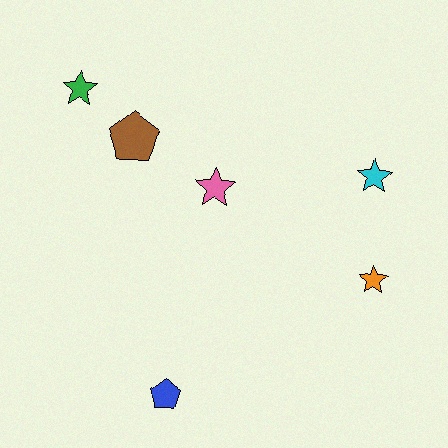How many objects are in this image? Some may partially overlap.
There are 6 objects.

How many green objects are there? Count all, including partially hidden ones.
There is 1 green object.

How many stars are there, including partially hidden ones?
There are 4 stars.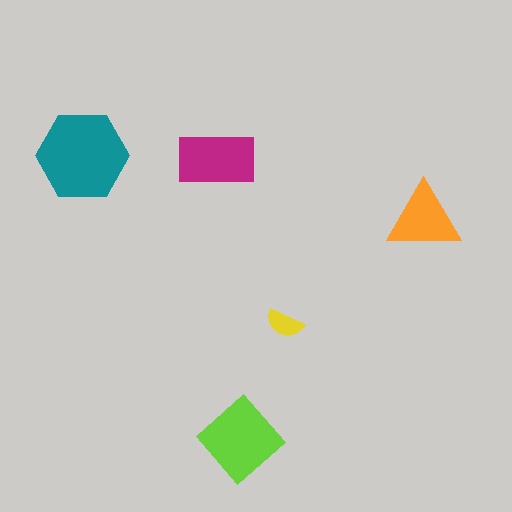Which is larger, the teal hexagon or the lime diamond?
The teal hexagon.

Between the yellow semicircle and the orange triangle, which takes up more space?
The orange triangle.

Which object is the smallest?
The yellow semicircle.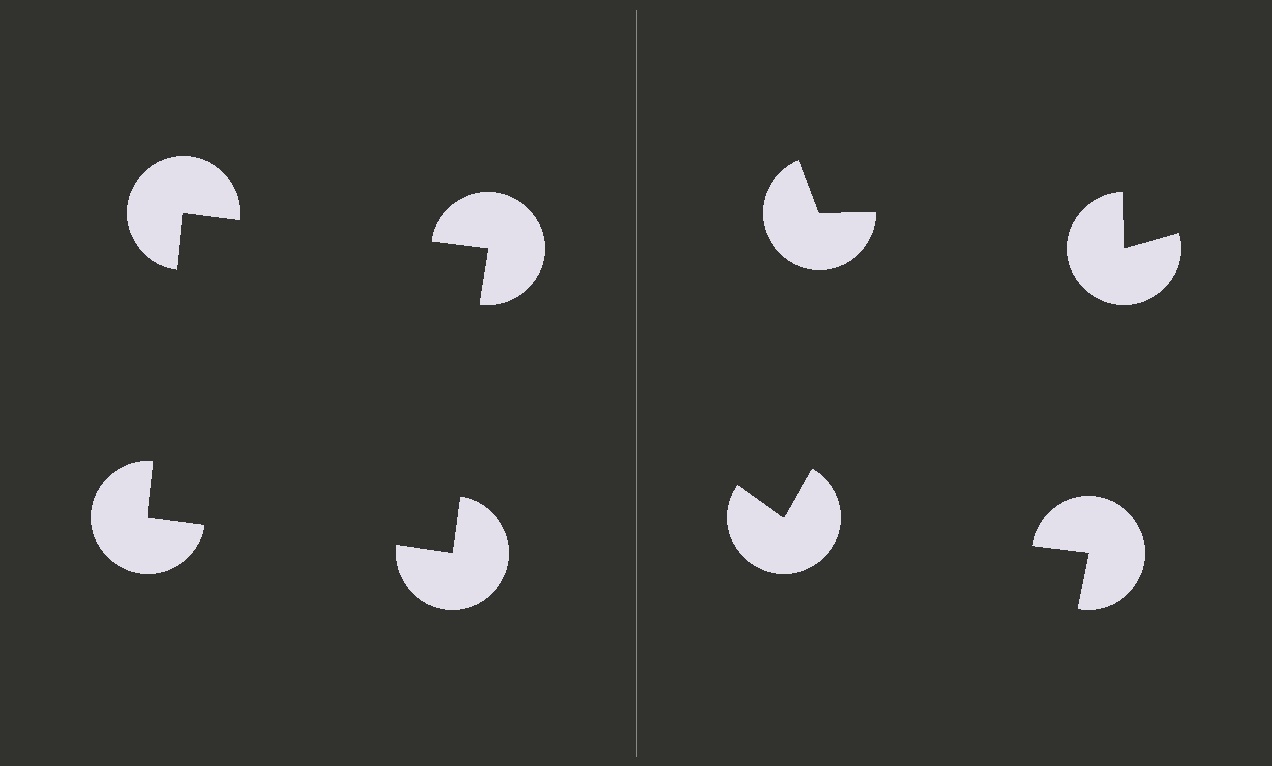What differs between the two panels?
The pac-man discs are positioned identically on both sides; only the wedge orientations differ. On the left they align to a square; on the right they are misaligned.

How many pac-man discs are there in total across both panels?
8 — 4 on each side.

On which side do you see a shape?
An illusory square appears on the left side. On the right side the wedge cuts are rotated, so no coherent shape forms.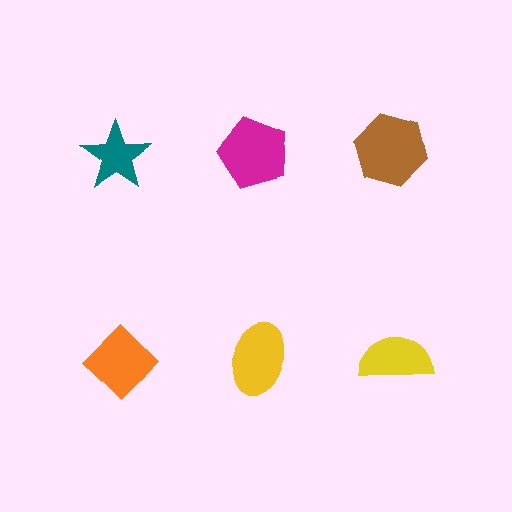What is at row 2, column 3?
A yellow semicircle.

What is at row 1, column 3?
A brown hexagon.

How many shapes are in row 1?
3 shapes.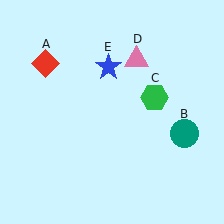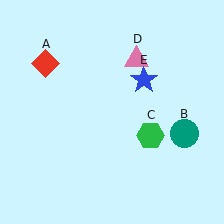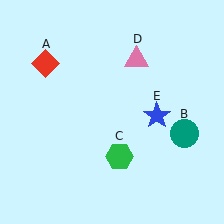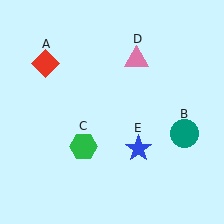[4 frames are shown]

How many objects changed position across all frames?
2 objects changed position: green hexagon (object C), blue star (object E).